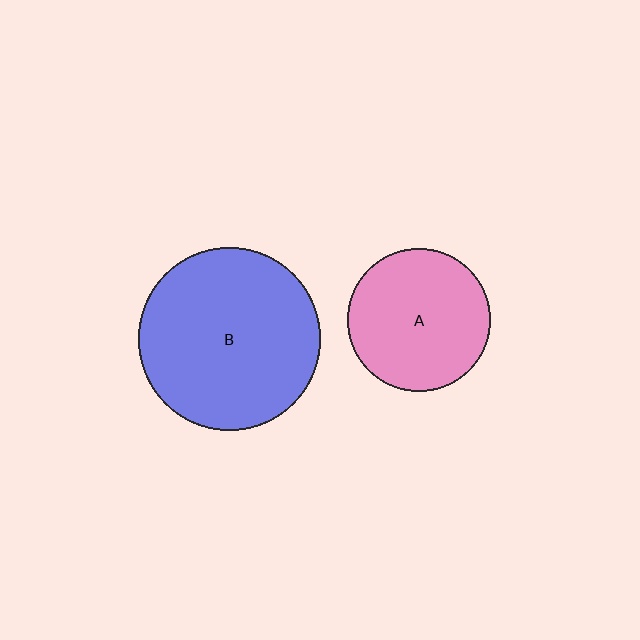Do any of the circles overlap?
No, none of the circles overlap.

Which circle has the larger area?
Circle B (blue).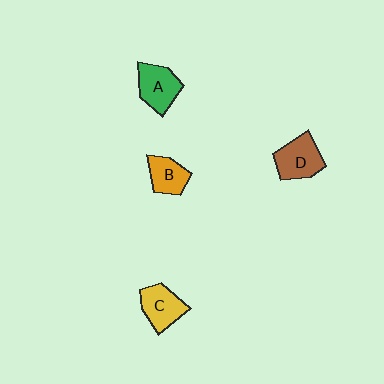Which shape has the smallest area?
Shape B (orange).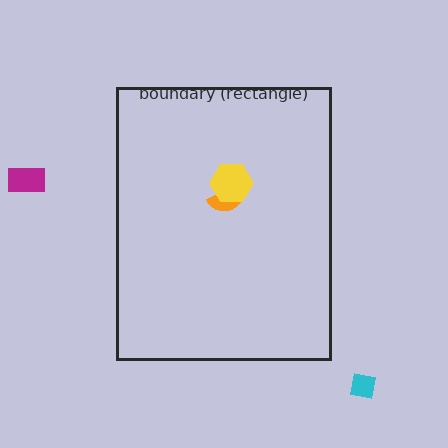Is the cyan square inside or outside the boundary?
Outside.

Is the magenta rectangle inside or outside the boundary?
Outside.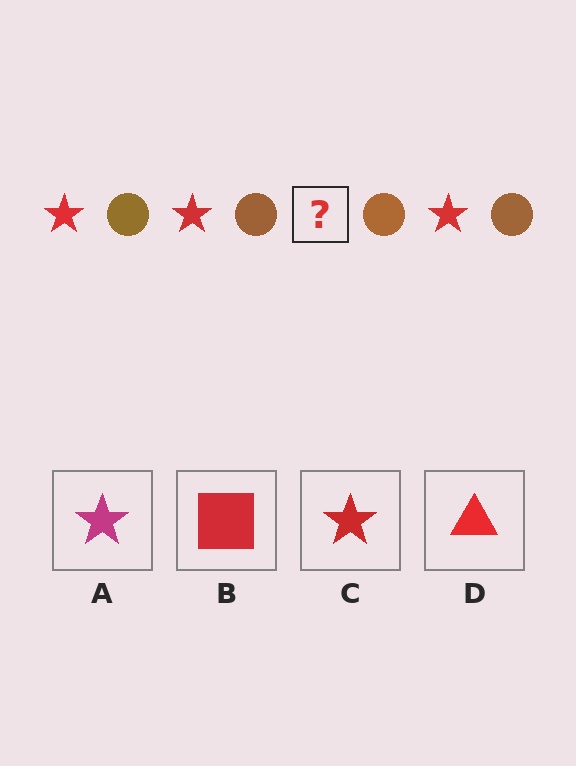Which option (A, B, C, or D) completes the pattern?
C.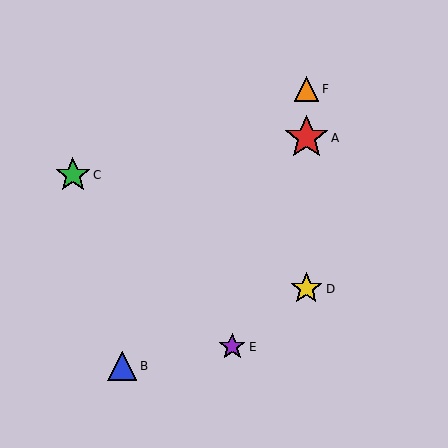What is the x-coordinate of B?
Object B is at x≈122.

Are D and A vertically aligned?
Yes, both are at x≈306.